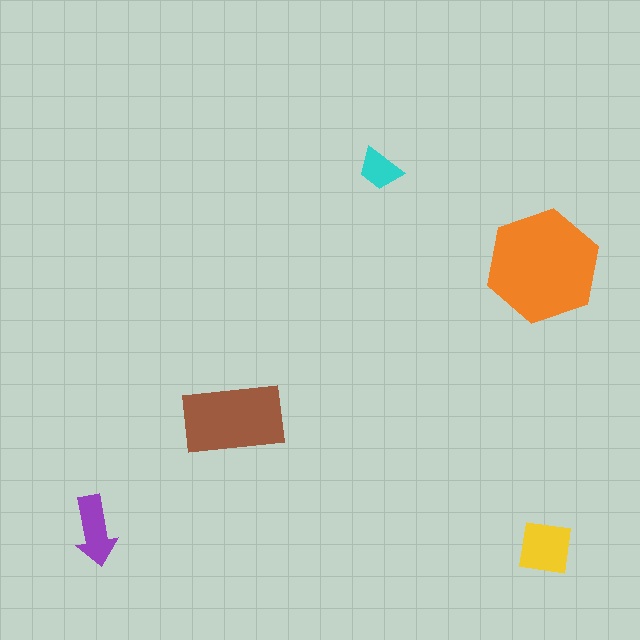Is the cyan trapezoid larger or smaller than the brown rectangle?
Smaller.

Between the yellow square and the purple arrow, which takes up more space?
The yellow square.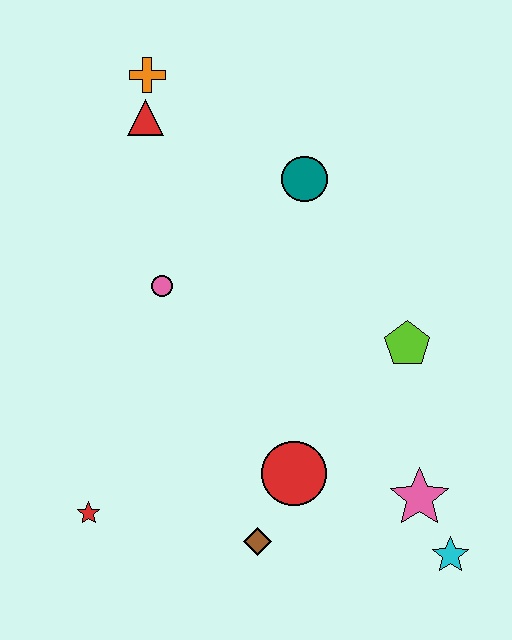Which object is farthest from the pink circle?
The cyan star is farthest from the pink circle.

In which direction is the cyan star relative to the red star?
The cyan star is to the right of the red star.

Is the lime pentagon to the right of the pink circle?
Yes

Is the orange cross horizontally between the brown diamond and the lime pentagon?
No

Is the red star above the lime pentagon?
No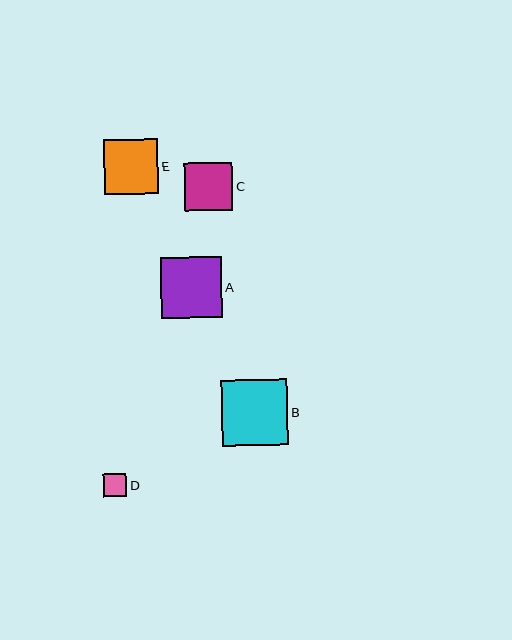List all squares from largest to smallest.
From largest to smallest: B, A, E, C, D.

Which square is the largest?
Square B is the largest with a size of approximately 66 pixels.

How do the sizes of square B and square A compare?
Square B and square A are approximately the same size.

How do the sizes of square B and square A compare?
Square B and square A are approximately the same size.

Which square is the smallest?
Square D is the smallest with a size of approximately 23 pixels.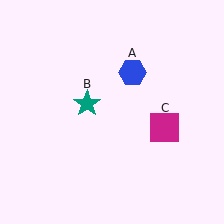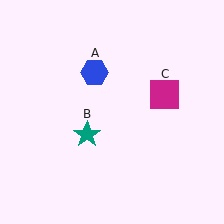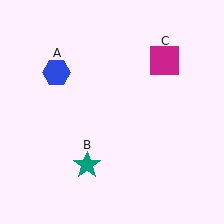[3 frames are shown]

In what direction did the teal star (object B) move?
The teal star (object B) moved down.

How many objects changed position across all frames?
3 objects changed position: blue hexagon (object A), teal star (object B), magenta square (object C).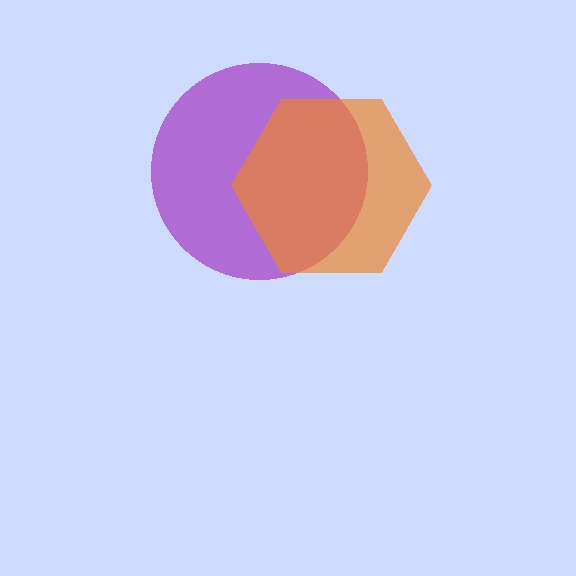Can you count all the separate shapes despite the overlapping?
Yes, there are 2 separate shapes.